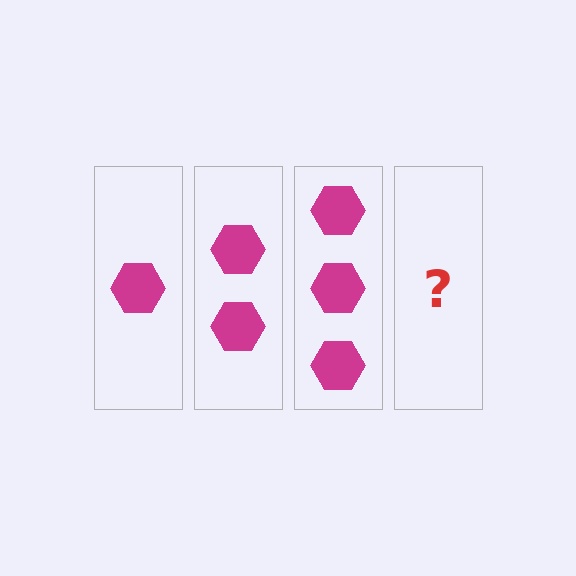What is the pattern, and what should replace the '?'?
The pattern is that each step adds one more hexagon. The '?' should be 4 hexagons.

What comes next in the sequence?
The next element should be 4 hexagons.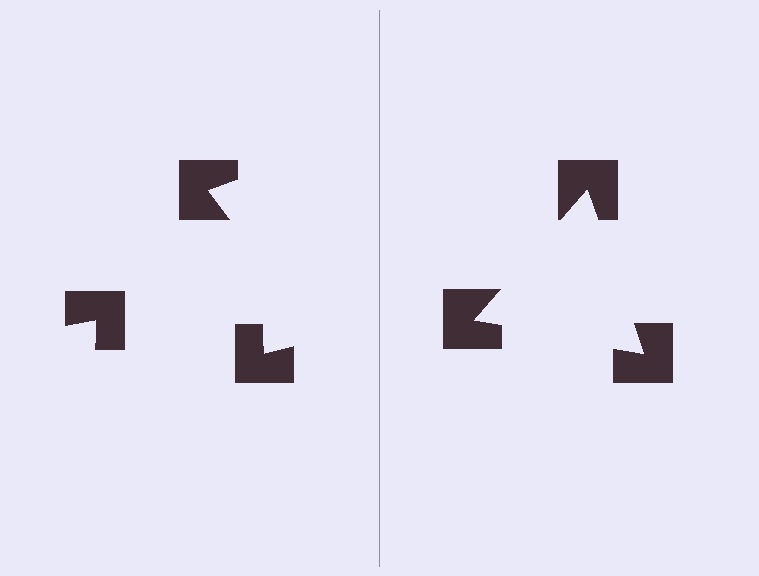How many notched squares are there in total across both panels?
6 — 3 on each side.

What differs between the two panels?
The notched squares are positioned identically on both sides; only the wedge orientations differ. On the right they align to a triangle; on the left they are misaligned.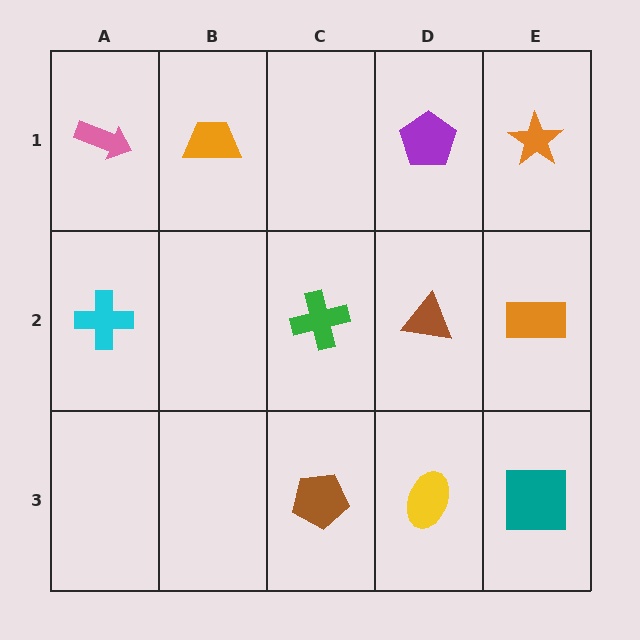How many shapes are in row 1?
4 shapes.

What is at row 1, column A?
A pink arrow.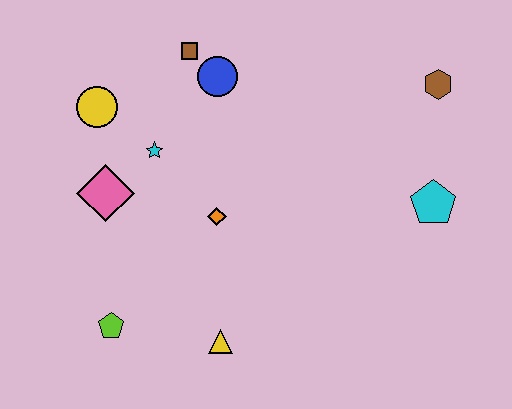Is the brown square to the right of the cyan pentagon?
No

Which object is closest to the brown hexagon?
The cyan pentagon is closest to the brown hexagon.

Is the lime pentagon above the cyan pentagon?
No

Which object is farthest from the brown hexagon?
The lime pentagon is farthest from the brown hexagon.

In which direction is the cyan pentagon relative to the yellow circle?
The cyan pentagon is to the right of the yellow circle.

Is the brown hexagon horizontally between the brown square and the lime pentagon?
No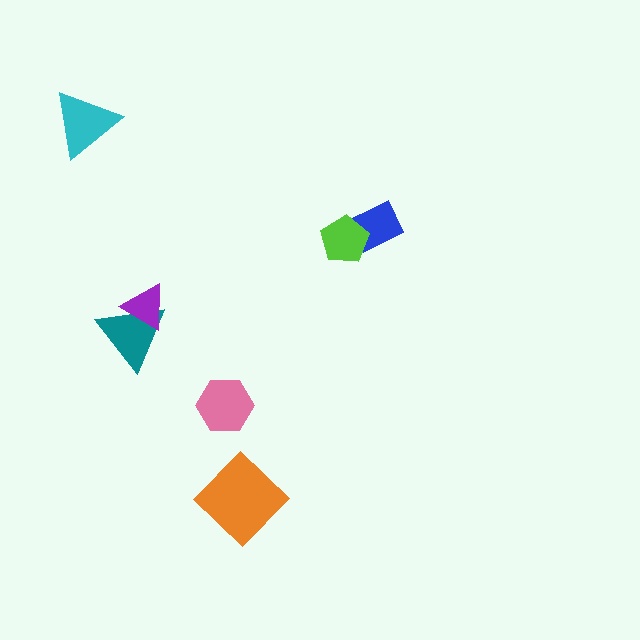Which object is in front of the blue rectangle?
The lime pentagon is in front of the blue rectangle.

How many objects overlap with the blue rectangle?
1 object overlaps with the blue rectangle.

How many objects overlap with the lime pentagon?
1 object overlaps with the lime pentagon.